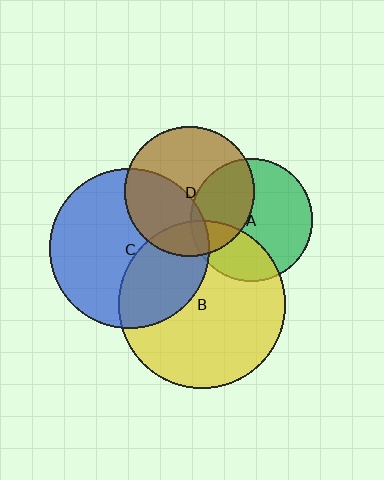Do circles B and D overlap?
Yes.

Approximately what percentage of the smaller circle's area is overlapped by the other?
Approximately 15%.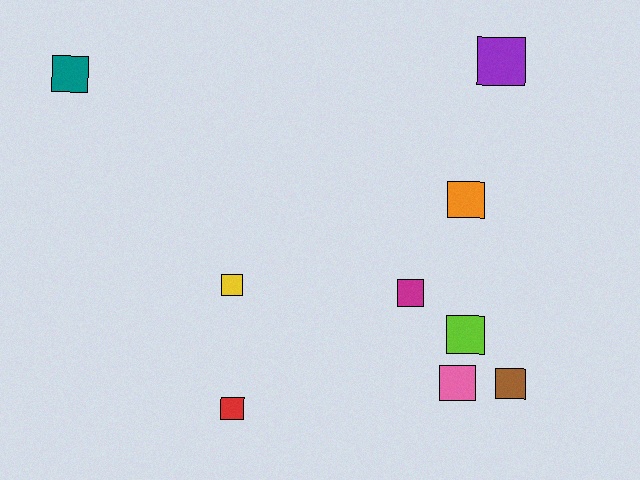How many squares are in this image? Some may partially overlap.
There are 9 squares.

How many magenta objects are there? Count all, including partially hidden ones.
There is 1 magenta object.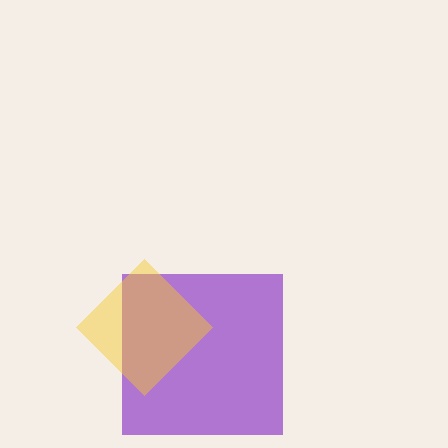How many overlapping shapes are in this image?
There are 2 overlapping shapes in the image.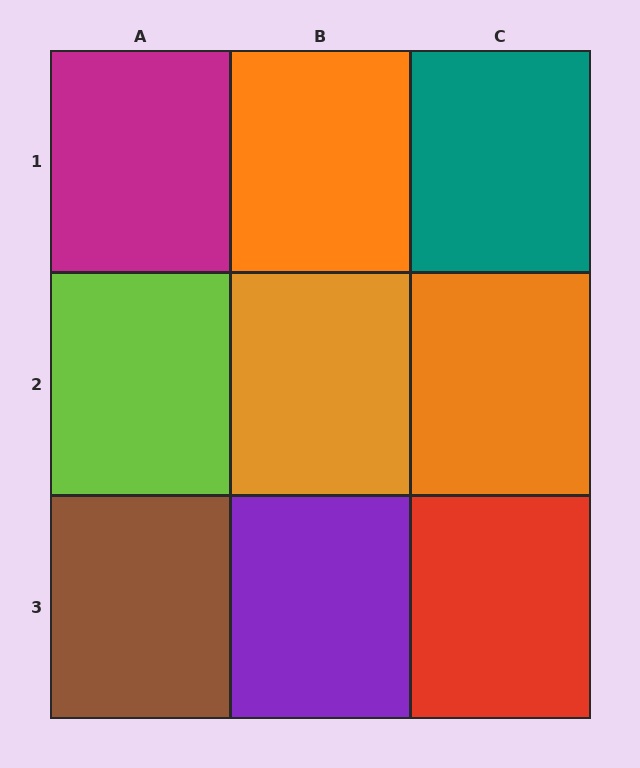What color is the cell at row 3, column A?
Brown.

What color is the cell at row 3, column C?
Red.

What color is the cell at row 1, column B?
Orange.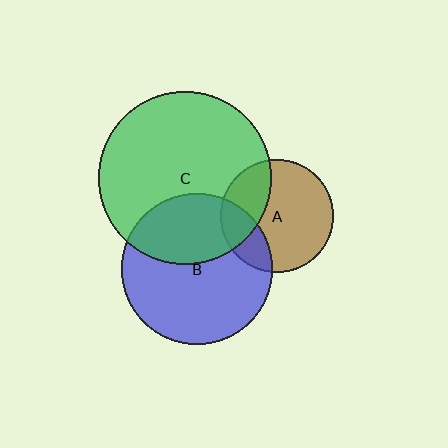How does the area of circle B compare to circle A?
Approximately 1.8 times.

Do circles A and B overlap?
Yes.